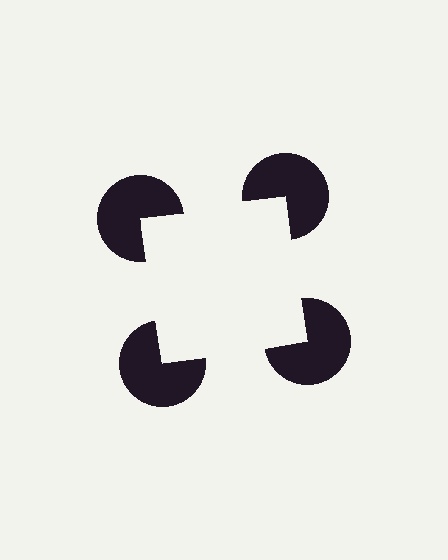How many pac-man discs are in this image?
There are 4 — one at each vertex of the illusory square.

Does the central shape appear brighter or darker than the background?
It typically appears slightly brighter than the background, even though no actual brightness change is drawn.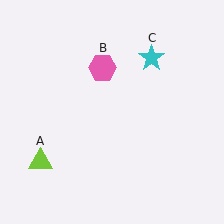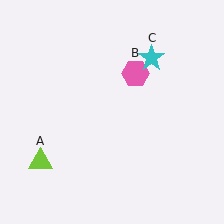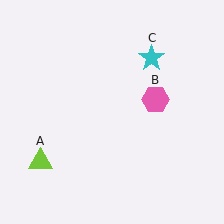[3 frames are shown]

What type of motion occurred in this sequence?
The pink hexagon (object B) rotated clockwise around the center of the scene.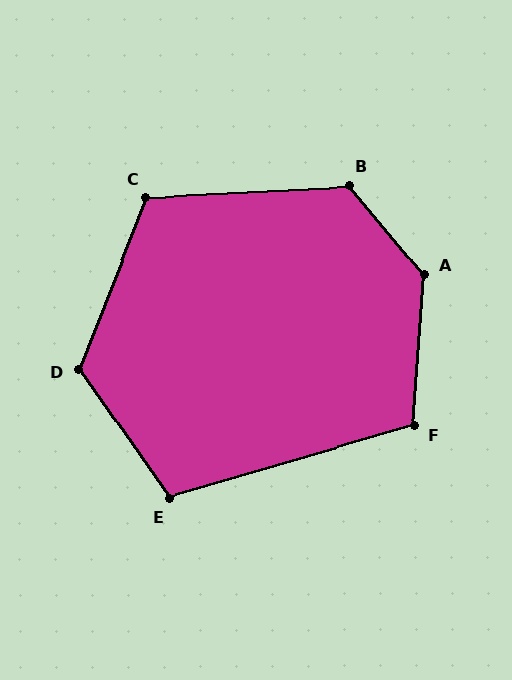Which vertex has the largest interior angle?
A, at approximately 136 degrees.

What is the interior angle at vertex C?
Approximately 115 degrees (obtuse).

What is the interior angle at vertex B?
Approximately 127 degrees (obtuse).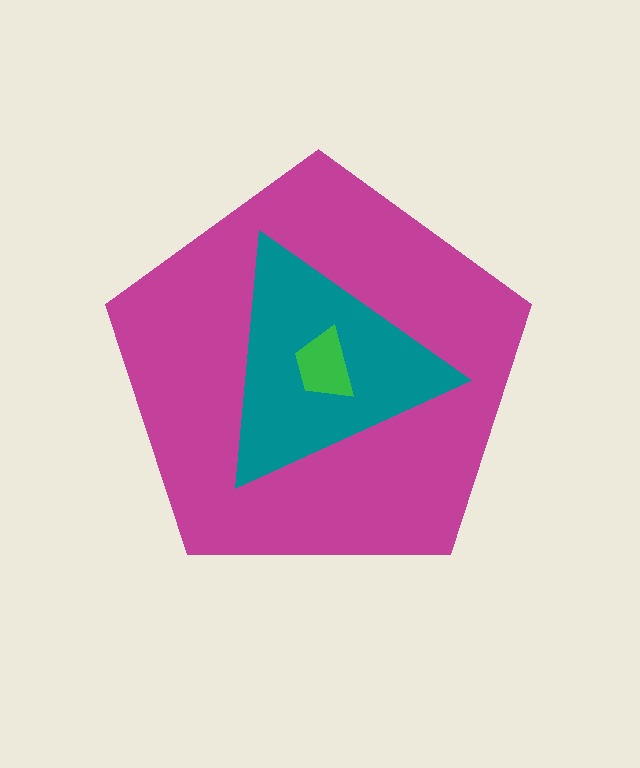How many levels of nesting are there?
3.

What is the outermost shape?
The magenta pentagon.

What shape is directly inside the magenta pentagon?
The teal triangle.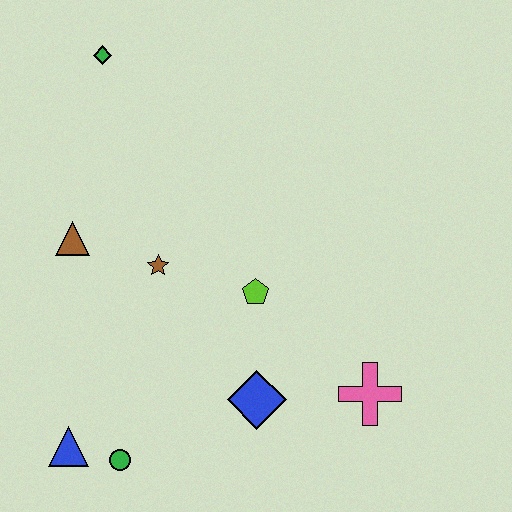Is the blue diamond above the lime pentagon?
No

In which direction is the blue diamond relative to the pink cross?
The blue diamond is to the left of the pink cross.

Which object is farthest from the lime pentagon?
The green diamond is farthest from the lime pentagon.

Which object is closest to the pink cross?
The blue diamond is closest to the pink cross.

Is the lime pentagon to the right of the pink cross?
No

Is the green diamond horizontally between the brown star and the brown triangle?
Yes